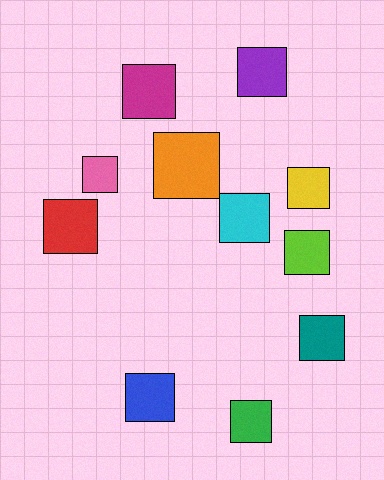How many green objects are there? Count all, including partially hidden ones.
There is 1 green object.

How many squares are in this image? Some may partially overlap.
There are 11 squares.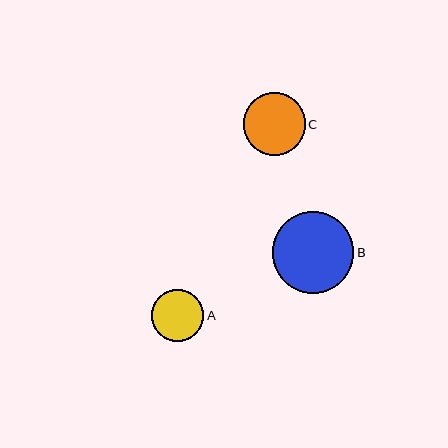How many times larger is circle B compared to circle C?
Circle B is approximately 1.3 times the size of circle C.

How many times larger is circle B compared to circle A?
Circle B is approximately 1.6 times the size of circle A.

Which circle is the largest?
Circle B is the largest with a size of approximately 81 pixels.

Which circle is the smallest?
Circle A is the smallest with a size of approximately 52 pixels.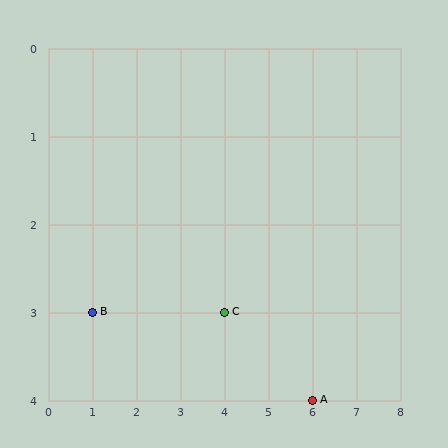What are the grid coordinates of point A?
Point A is at grid coordinates (6, 4).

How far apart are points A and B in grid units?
Points A and B are 5 columns and 1 row apart (about 5.1 grid units diagonally).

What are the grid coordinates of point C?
Point C is at grid coordinates (4, 3).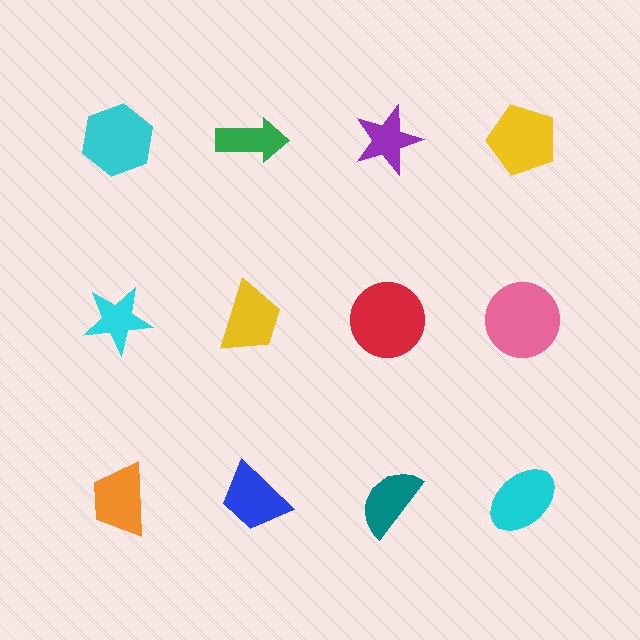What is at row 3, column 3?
A teal semicircle.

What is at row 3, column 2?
A blue trapezoid.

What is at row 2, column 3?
A red circle.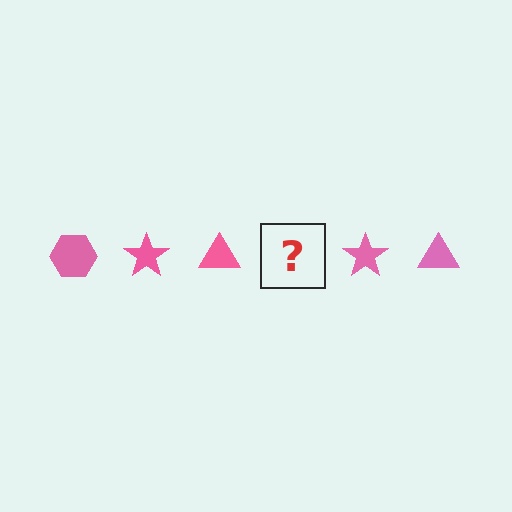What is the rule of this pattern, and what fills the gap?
The rule is that the pattern cycles through hexagon, star, triangle shapes in pink. The gap should be filled with a pink hexagon.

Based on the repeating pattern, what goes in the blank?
The blank should be a pink hexagon.